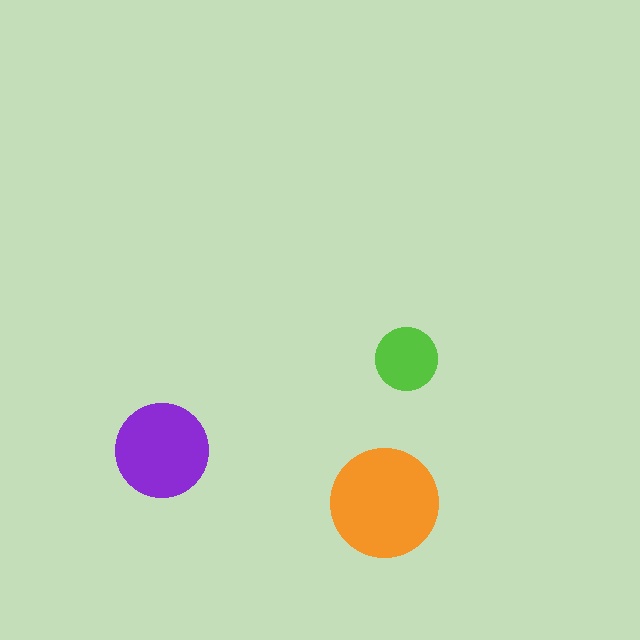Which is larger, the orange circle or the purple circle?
The orange one.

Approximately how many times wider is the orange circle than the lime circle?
About 1.5 times wider.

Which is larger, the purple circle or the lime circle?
The purple one.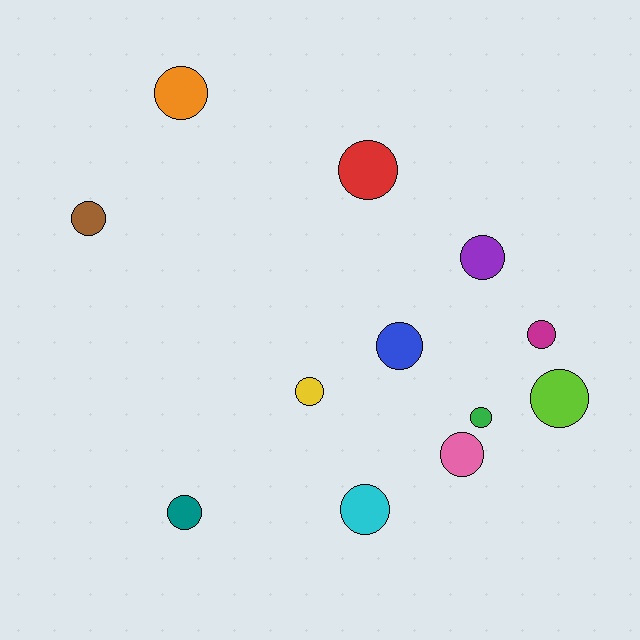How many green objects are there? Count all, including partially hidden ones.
There is 1 green object.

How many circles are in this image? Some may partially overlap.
There are 12 circles.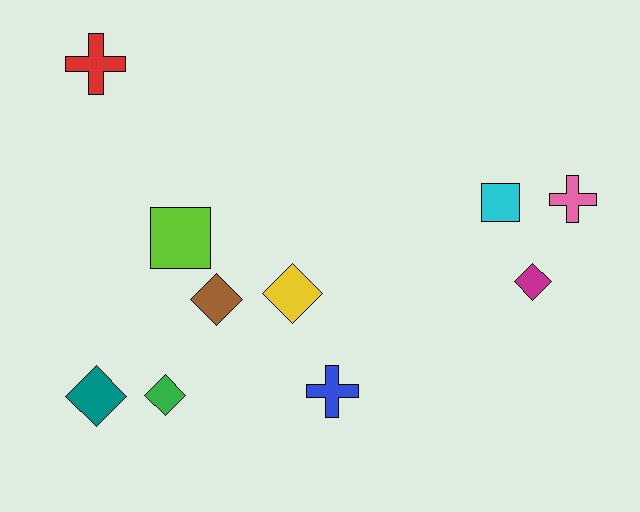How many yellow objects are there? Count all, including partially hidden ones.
There is 1 yellow object.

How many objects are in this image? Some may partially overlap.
There are 10 objects.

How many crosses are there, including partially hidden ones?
There are 3 crosses.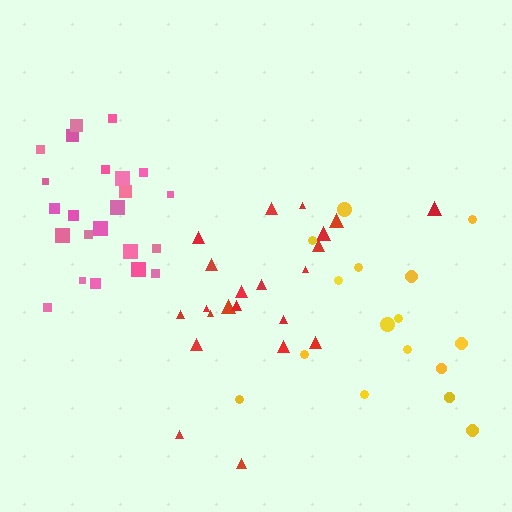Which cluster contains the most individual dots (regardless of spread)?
Pink (23).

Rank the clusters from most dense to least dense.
pink, red, yellow.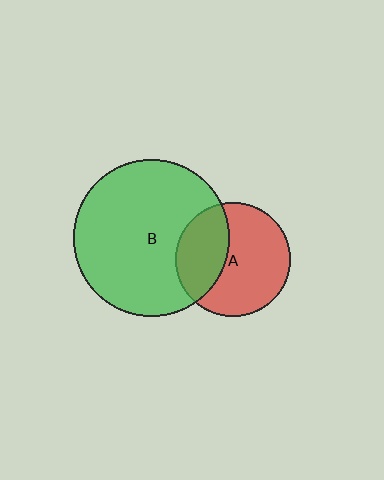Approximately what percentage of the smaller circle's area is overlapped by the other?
Approximately 35%.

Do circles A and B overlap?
Yes.